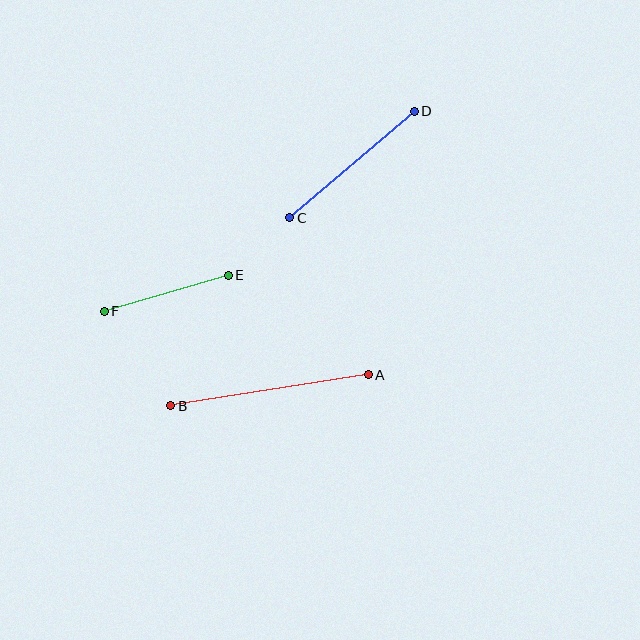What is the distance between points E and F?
The distance is approximately 129 pixels.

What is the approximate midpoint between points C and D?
The midpoint is at approximately (352, 165) pixels.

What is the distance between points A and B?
The distance is approximately 200 pixels.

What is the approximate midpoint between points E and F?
The midpoint is at approximately (166, 293) pixels.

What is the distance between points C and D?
The distance is approximately 164 pixels.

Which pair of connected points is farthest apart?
Points A and B are farthest apart.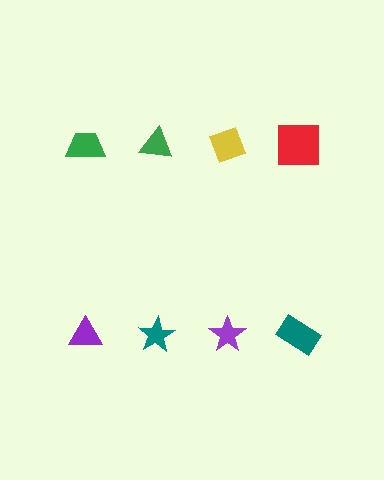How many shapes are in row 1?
4 shapes.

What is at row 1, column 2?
A green triangle.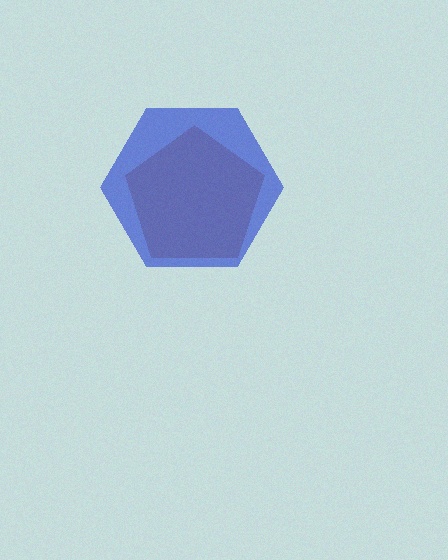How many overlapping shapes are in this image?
There are 2 overlapping shapes in the image.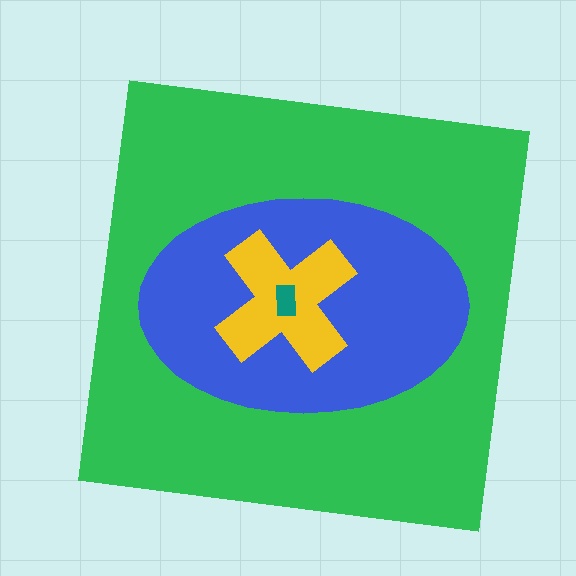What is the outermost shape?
The green square.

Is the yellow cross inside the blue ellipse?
Yes.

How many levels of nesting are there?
4.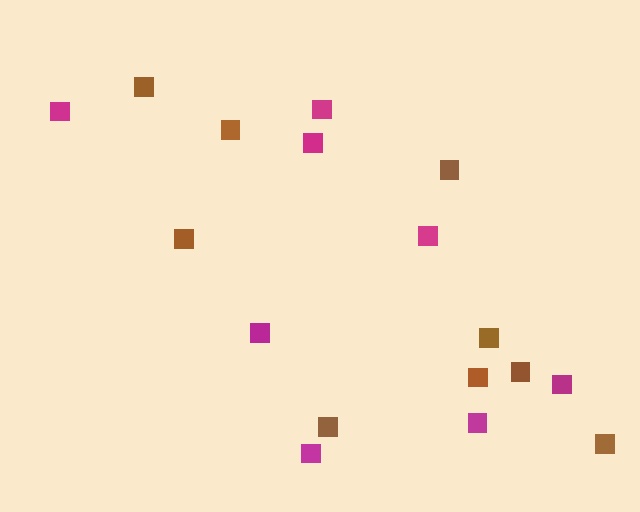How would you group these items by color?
There are 2 groups: one group of brown squares (9) and one group of magenta squares (8).